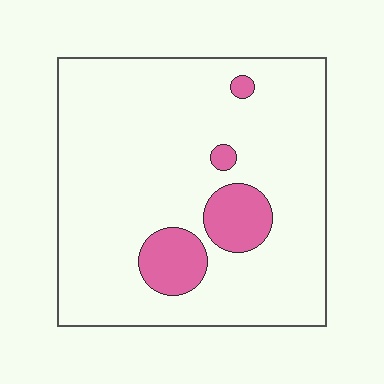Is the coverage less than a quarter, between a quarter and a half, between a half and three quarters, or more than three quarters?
Less than a quarter.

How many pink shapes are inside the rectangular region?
4.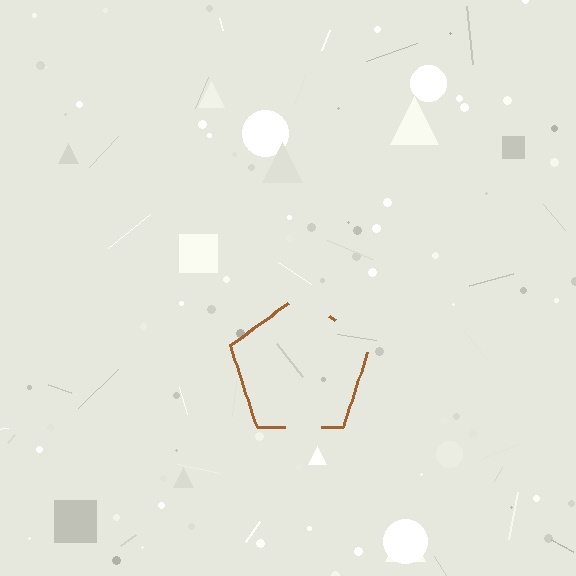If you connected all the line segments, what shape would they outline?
They would outline a pentagon.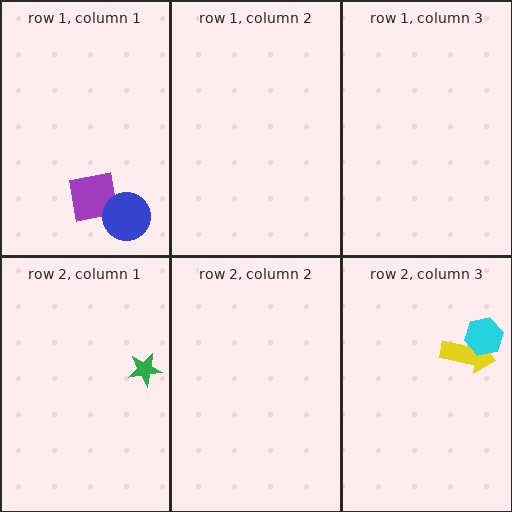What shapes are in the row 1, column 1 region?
The purple square, the blue circle.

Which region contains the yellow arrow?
The row 2, column 3 region.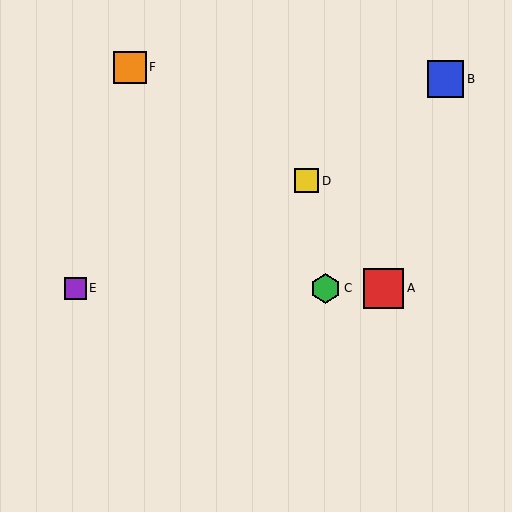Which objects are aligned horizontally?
Objects A, C, E are aligned horizontally.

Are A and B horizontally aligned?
No, A is at y≈288 and B is at y≈79.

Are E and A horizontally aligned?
Yes, both are at y≈288.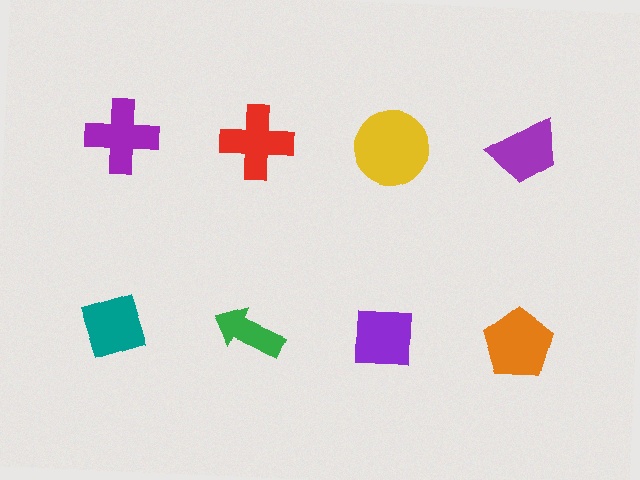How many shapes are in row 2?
4 shapes.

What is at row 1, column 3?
A yellow circle.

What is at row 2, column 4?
An orange pentagon.